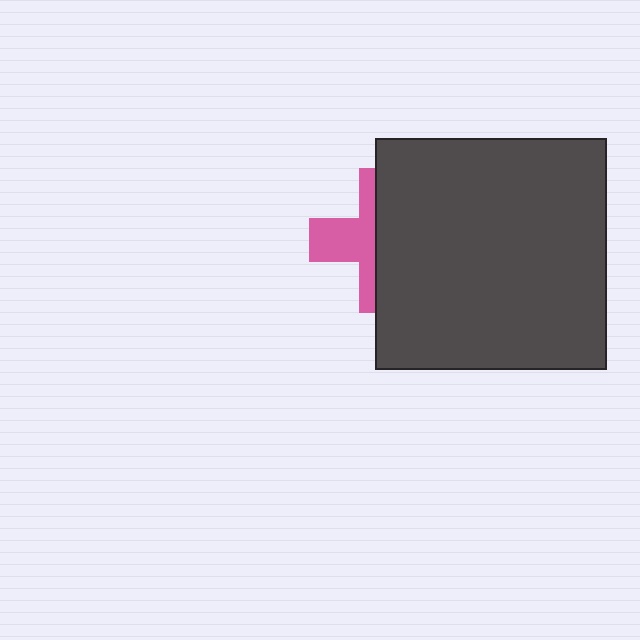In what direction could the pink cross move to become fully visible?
The pink cross could move left. That would shift it out from behind the dark gray square entirely.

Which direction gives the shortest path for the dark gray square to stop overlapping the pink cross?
Moving right gives the shortest separation.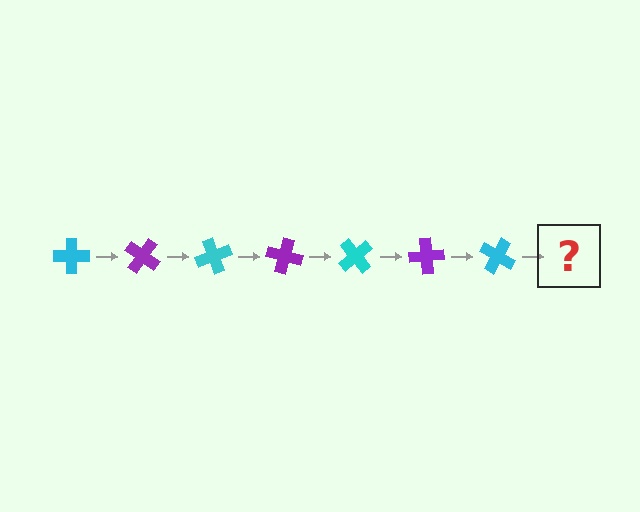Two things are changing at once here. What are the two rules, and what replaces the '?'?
The two rules are that it rotates 35 degrees each step and the color cycles through cyan and purple. The '?' should be a purple cross, rotated 245 degrees from the start.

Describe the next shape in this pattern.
It should be a purple cross, rotated 245 degrees from the start.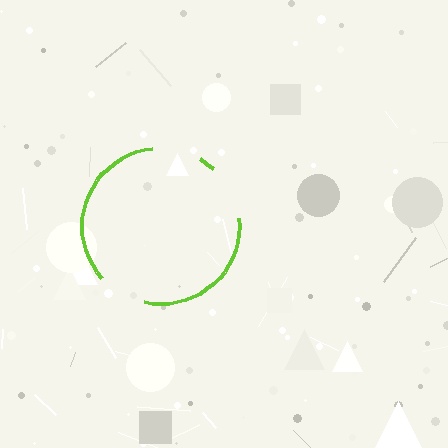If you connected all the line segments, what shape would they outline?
They would outline a circle.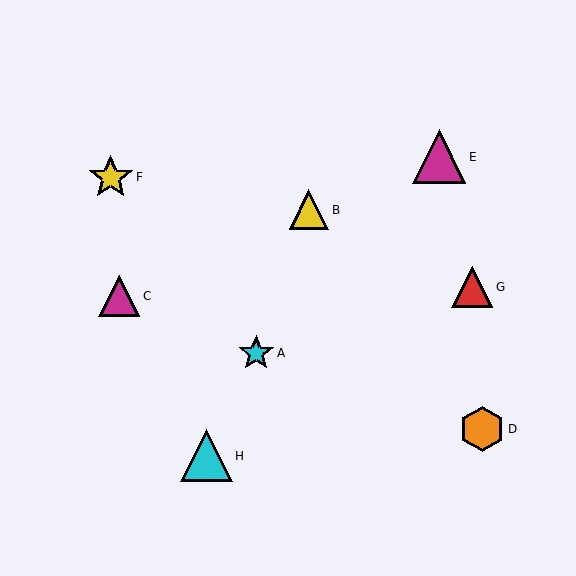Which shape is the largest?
The magenta triangle (labeled E) is the largest.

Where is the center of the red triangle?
The center of the red triangle is at (472, 287).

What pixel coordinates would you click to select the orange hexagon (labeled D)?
Click at (482, 429) to select the orange hexagon D.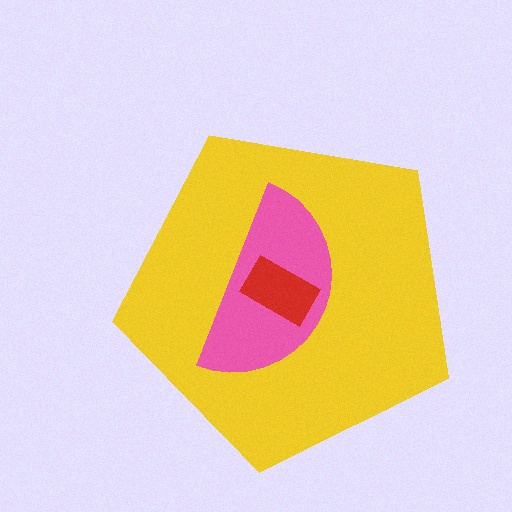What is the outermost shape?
The yellow pentagon.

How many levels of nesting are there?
3.